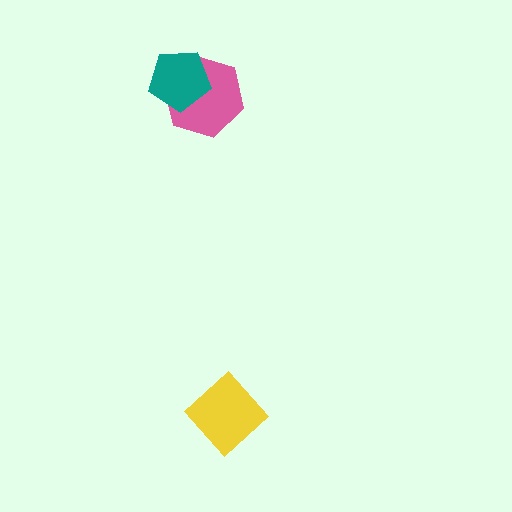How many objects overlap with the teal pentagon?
1 object overlaps with the teal pentagon.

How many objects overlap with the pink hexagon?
1 object overlaps with the pink hexagon.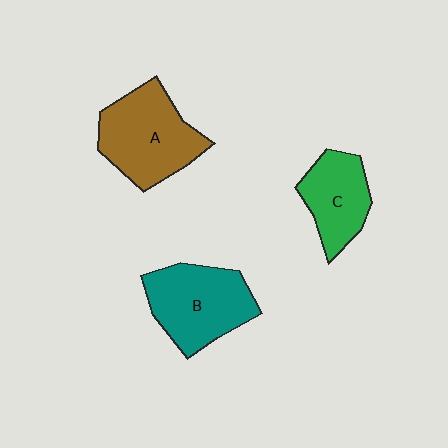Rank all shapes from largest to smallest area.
From largest to smallest: A (brown), B (teal), C (green).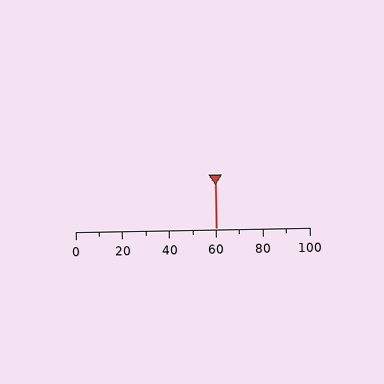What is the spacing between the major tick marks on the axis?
The major ticks are spaced 20 apart.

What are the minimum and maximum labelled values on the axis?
The axis runs from 0 to 100.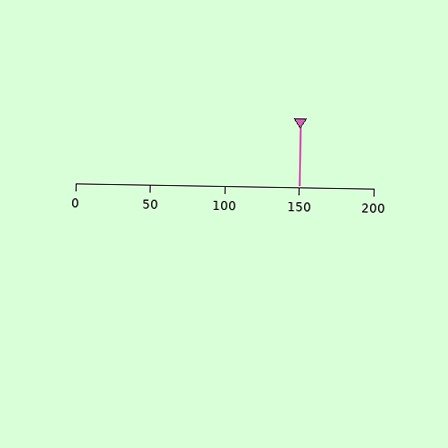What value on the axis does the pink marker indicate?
The marker indicates approximately 150.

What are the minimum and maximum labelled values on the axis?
The axis runs from 0 to 200.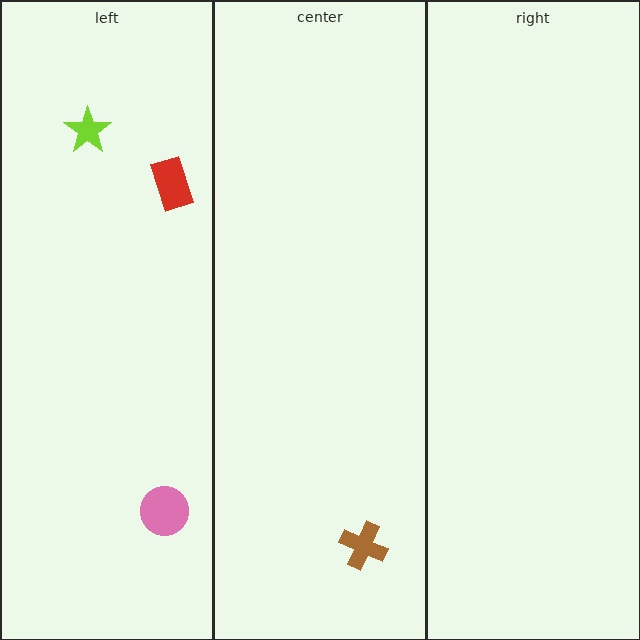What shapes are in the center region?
The brown cross.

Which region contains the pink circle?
The left region.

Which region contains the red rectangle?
The left region.